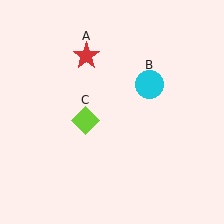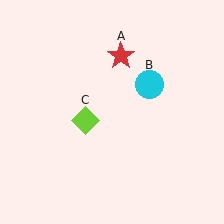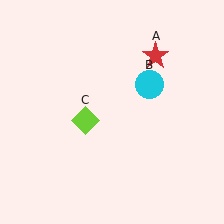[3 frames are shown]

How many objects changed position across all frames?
1 object changed position: red star (object A).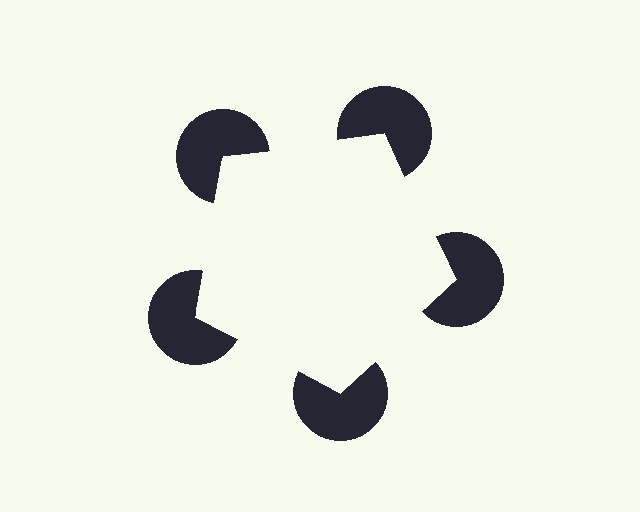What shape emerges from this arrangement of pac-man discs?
An illusory pentagon — its edges are inferred from the aligned wedge cuts in the pac-man discs, not physically drawn.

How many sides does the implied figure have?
5 sides.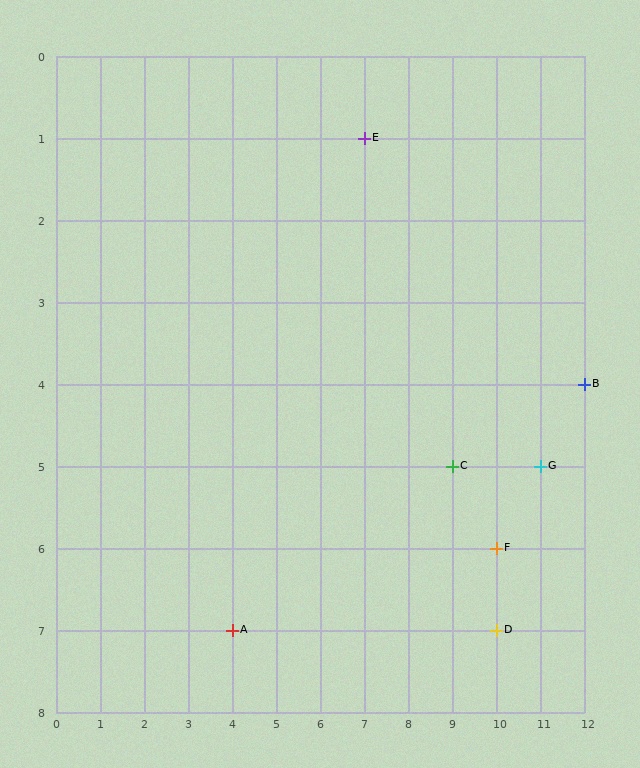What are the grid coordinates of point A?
Point A is at grid coordinates (4, 7).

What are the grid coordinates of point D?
Point D is at grid coordinates (10, 7).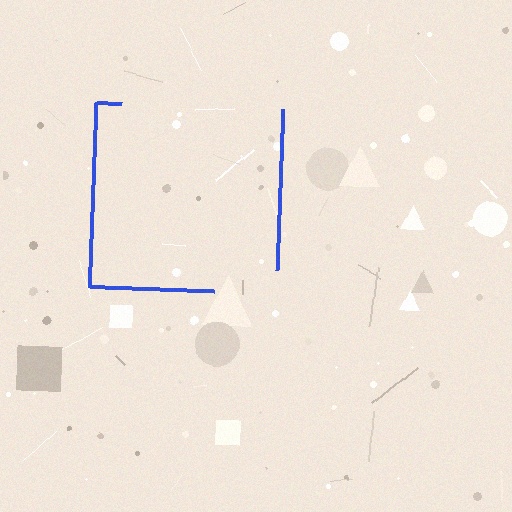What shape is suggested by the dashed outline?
The dashed outline suggests a square.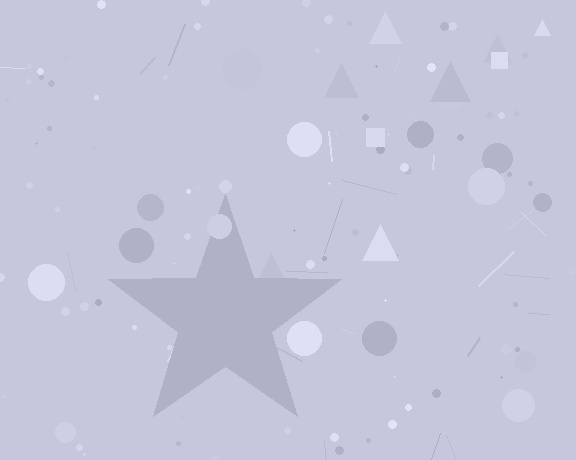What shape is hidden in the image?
A star is hidden in the image.